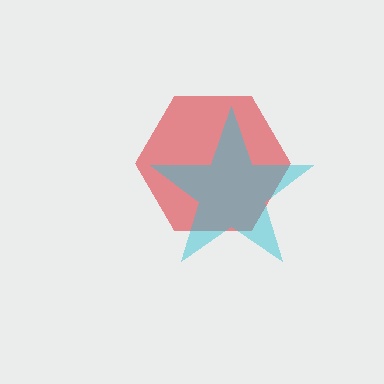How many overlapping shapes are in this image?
There are 2 overlapping shapes in the image.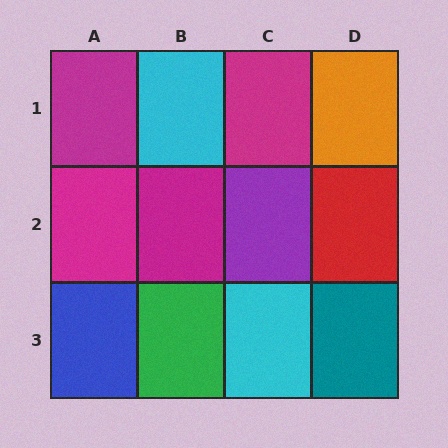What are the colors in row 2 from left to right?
Magenta, magenta, purple, red.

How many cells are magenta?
4 cells are magenta.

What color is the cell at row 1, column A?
Magenta.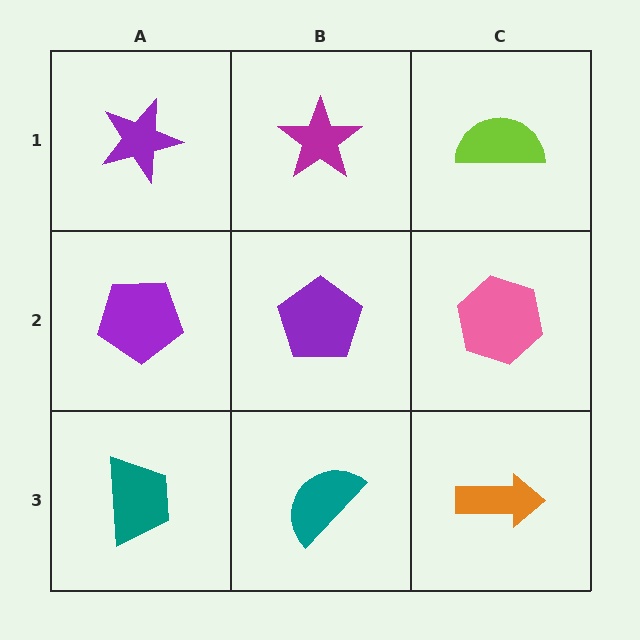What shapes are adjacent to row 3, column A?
A purple pentagon (row 2, column A), a teal semicircle (row 3, column B).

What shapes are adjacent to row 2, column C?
A lime semicircle (row 1, column C), an orange arrow (row 3, column C), a purple pentagon (row 2, column B).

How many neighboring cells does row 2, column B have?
4.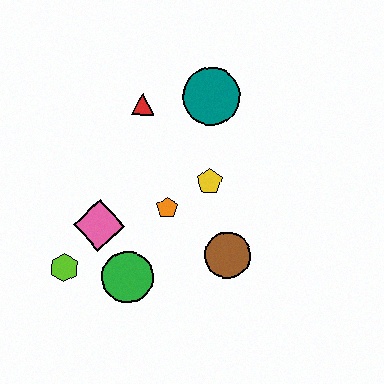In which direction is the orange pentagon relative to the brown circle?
The orange pentagon is to the left of the brown circle.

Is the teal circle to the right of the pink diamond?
Yes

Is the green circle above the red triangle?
No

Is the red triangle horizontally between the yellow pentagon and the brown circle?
No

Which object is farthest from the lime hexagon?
The teal circle is farthest from the lime hexagon.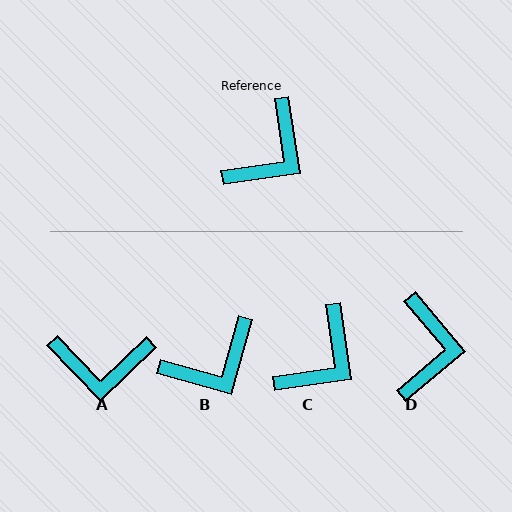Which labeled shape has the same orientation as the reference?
C.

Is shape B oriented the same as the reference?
No, it is off by about 24 degrees.